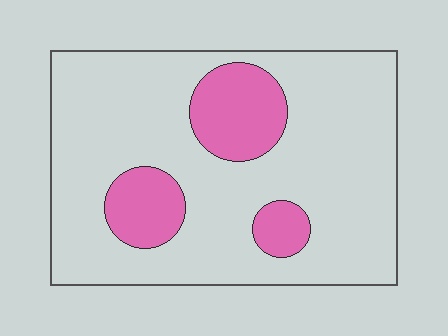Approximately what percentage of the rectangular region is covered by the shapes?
Approximately 20%.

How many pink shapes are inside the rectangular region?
3.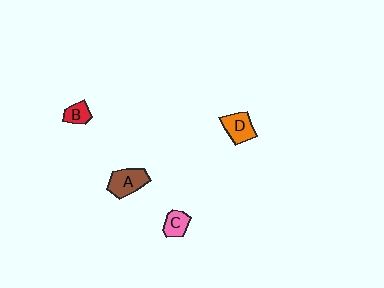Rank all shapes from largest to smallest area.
From largest to smallest: A (brown), D (orange), C (pink), B (red).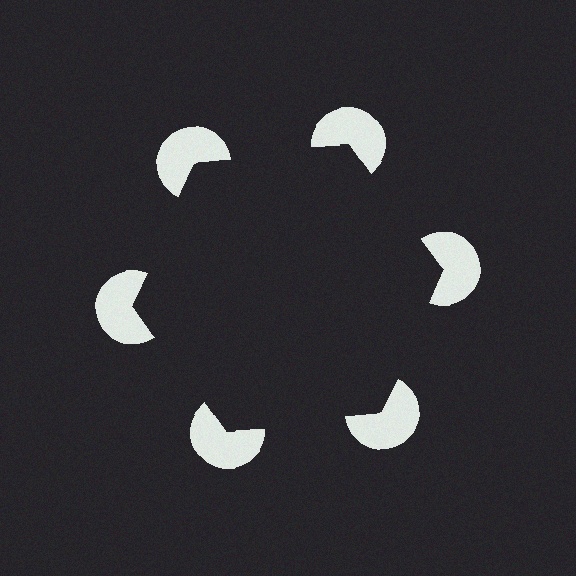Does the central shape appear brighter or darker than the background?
It typically appears slightly darker than the background, even though no actual brightness change is drawn.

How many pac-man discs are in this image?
There are 6 — one at each vertex of the illusory hexagon.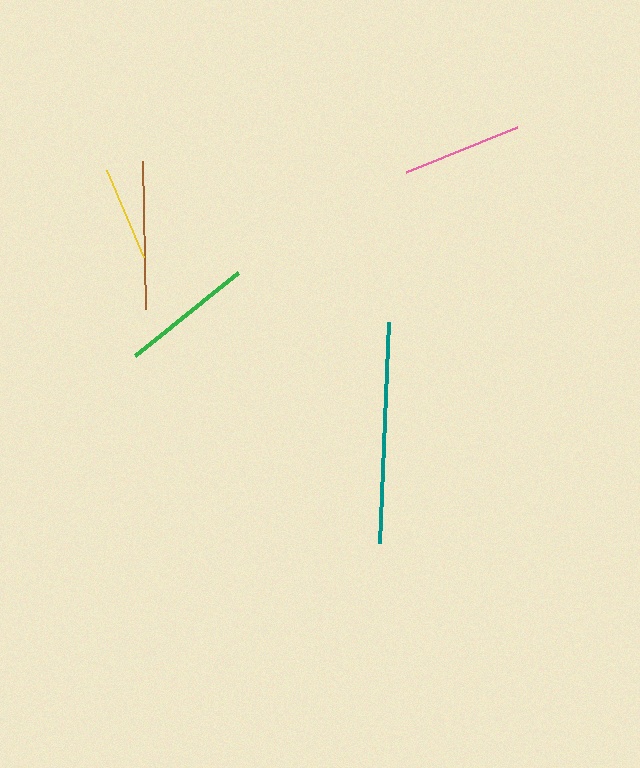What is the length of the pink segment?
The pink segment is approximately 120 pixels long.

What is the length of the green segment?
The green segment is approximately 132 pixels long.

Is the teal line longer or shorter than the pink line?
The teal line is longer than the pink line.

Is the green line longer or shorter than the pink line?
The green line is longer than the pink line.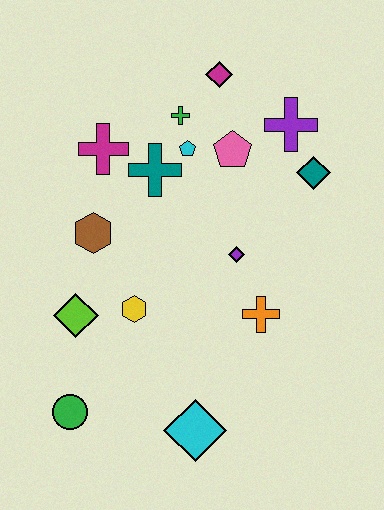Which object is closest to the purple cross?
The teal diamond is closest to the purple cross.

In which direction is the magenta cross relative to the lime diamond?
The magenta cross is above the lime diamond.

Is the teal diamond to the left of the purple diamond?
No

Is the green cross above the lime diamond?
Yes